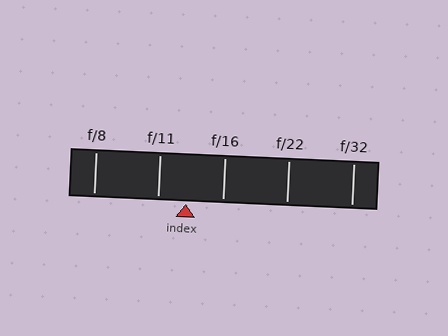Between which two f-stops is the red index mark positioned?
The index mark is between f/11 and f/16.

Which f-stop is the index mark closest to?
The index mark is closest to f/11.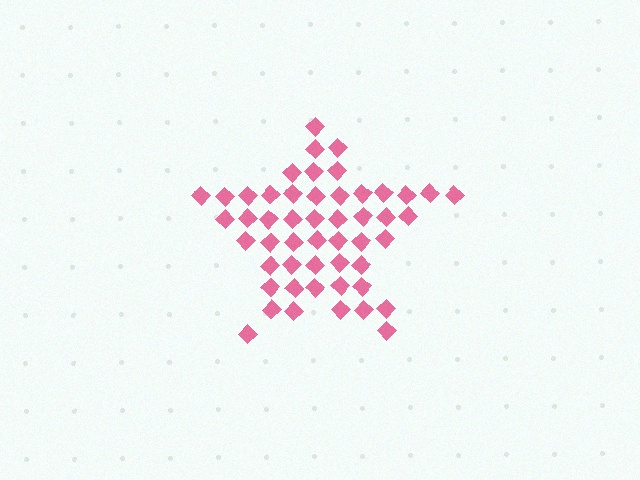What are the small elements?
The small elements are diamonds.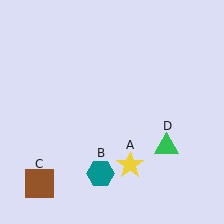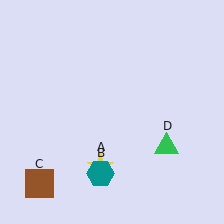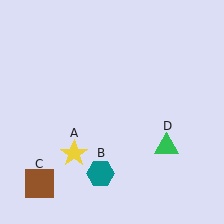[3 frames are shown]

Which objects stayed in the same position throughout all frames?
Teal hexagon (object B) and brown square (object C) and green triangle (object D) remained stationary.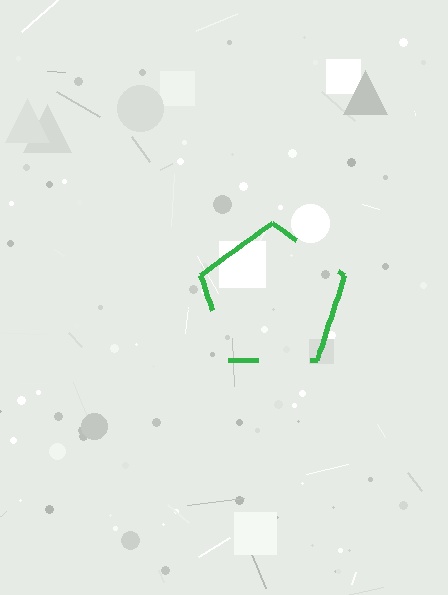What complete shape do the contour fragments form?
The contour fragments form a pentagon.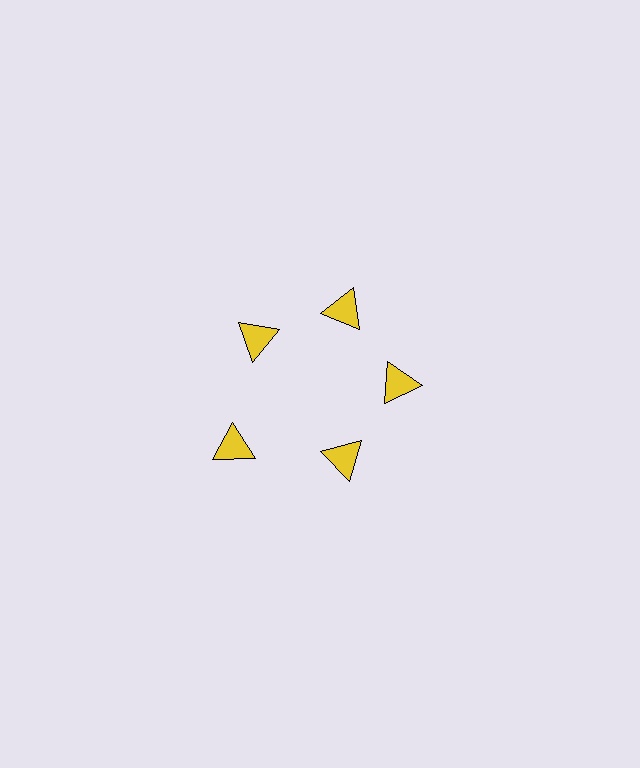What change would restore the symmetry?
The symmetry would be restored by moving it inward, back onto the ring so that all 5 triangles sit at equal angles and equal distance from the center.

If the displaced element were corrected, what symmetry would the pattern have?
It would have 5-fold rotational symmetry — the pattern would map onto itself every 72 degrees.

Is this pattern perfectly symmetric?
No. The 5 yellow triangles are arranged in a ring, but one element near the 8 o'clock position is pushed outward from the center, breaking the 5-fold rotational symmetry.